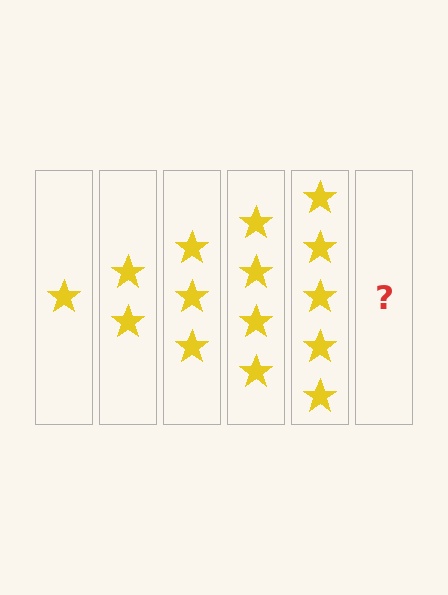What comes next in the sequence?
The next element should be 6 stars.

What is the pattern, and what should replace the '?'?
The pattern is that each step adds one more star. The '?' should be 6 stars.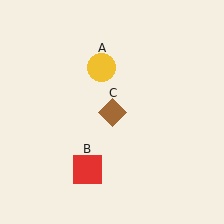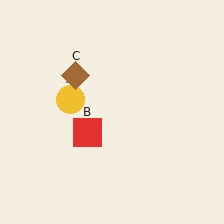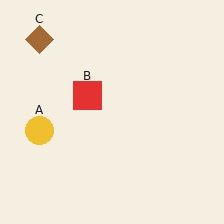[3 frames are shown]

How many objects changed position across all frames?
3 objects changed position: yellow circle (object A), red square (object B), brown diamond (object C).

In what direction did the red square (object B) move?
The red square (object B) moved up.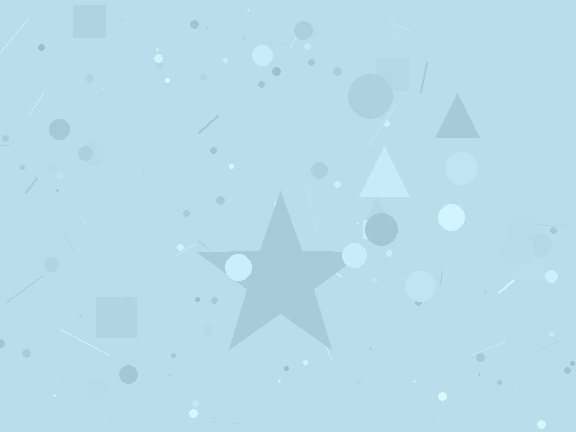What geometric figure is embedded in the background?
A star is embedded in the background.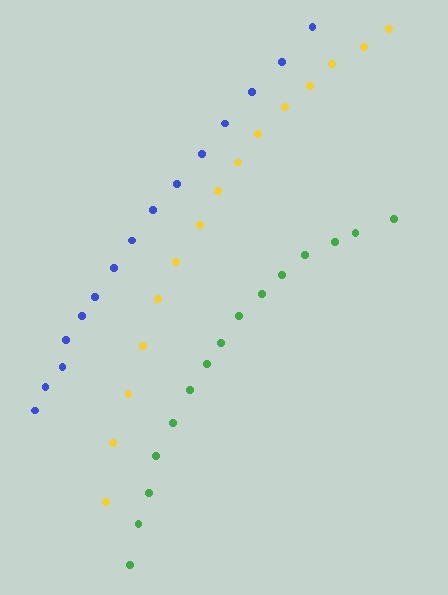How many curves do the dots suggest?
There are 3 distinct paths.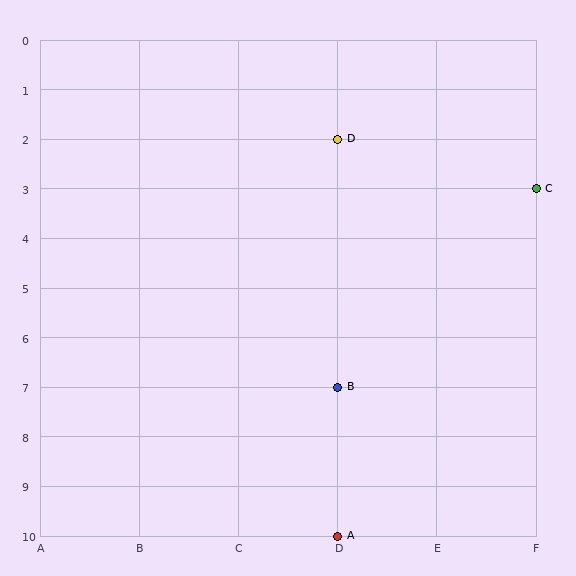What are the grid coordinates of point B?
Point B is at grid coordinates (D, 7).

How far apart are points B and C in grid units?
Points B and C are 2 columns and 4 rows apart (about 4.5 grid units diagonally).